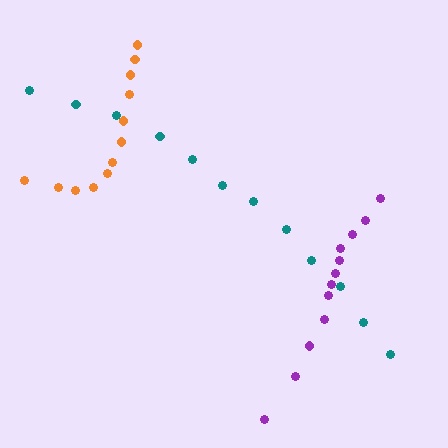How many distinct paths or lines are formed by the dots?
There are 3 distinct paths.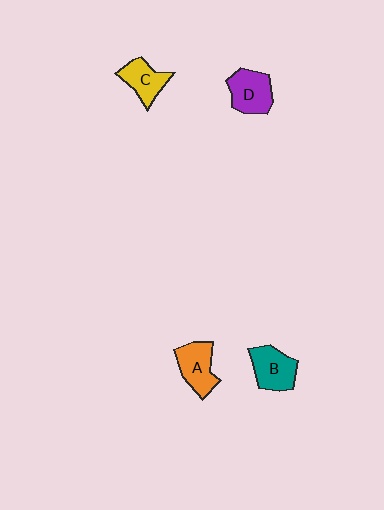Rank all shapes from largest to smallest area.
From largest to smallest: D (purple), B (teal), A (orange), C (yellow).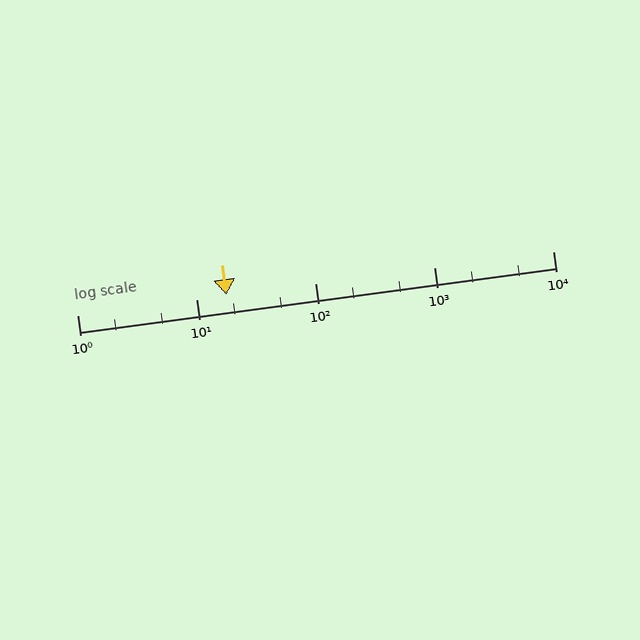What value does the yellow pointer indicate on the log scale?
The pointer indicates approximately 18.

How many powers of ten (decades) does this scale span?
The scale spans 4 decades, from 1 to 10000.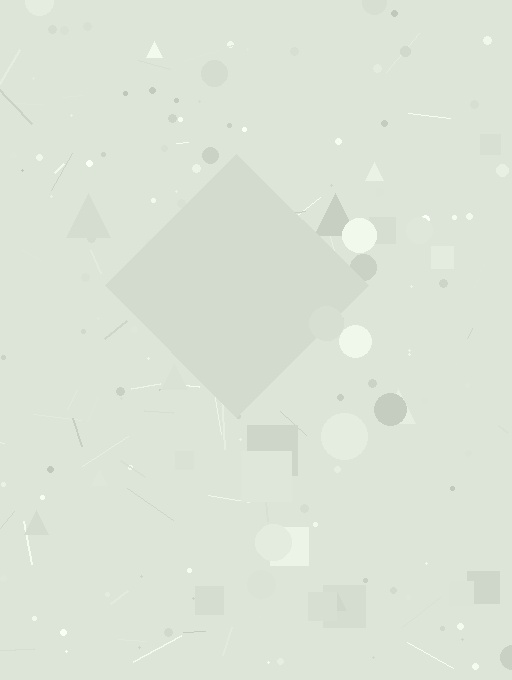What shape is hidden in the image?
A diamond is hidden in the image.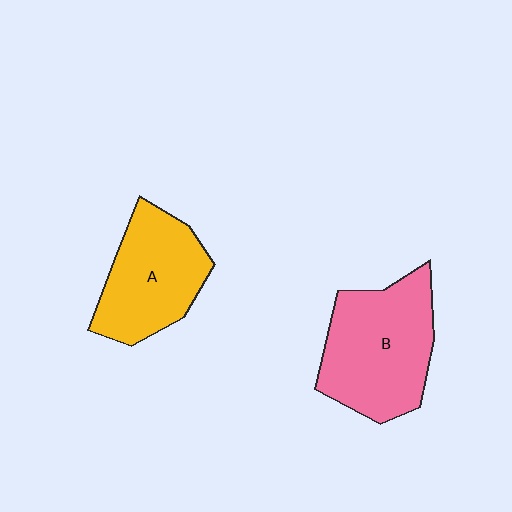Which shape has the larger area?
Shape B (pink).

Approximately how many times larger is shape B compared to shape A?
Approximately 1.2 times.